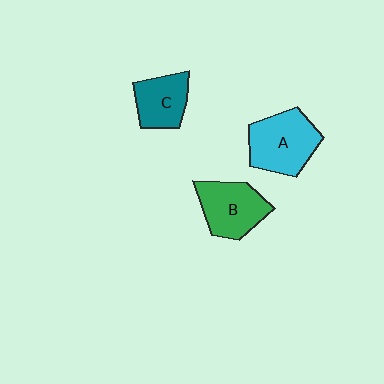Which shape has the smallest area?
Shape C (teal).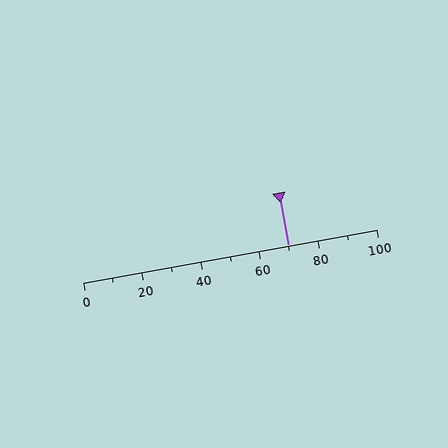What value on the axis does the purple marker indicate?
The marker indicates approximately 70.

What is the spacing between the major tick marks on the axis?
The major ticks are spaced 20 apart.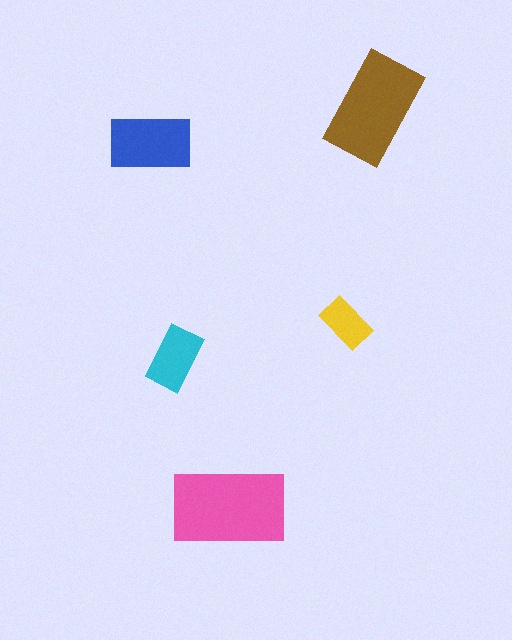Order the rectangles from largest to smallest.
the pink one, the brown one, the blue one, the cyan one, the yellow one.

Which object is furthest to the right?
The brown rectangle is rightmost.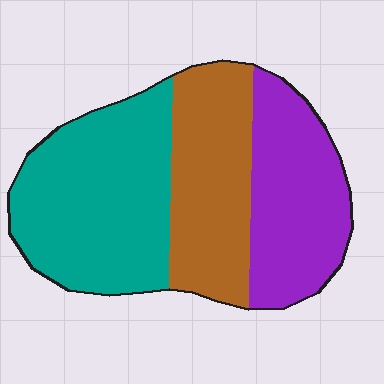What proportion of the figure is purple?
Purple covers 29% of the figure.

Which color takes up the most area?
Teal, at roughly 40%.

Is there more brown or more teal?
Teal.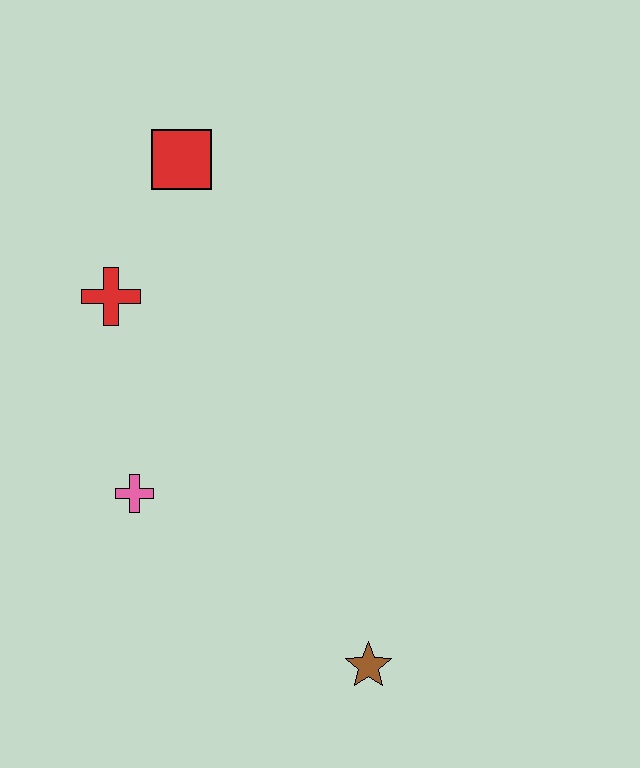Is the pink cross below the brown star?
No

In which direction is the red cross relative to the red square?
The red cross is below the red square.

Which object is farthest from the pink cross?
The red square is farthest from the pink cross.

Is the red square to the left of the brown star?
Yes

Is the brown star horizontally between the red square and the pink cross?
No